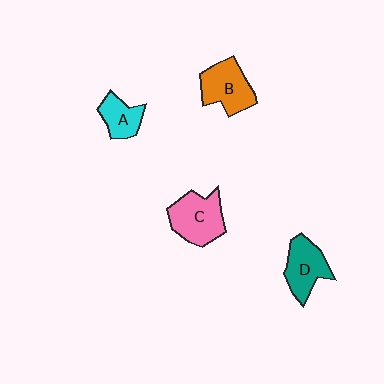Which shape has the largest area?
Shape C (pink).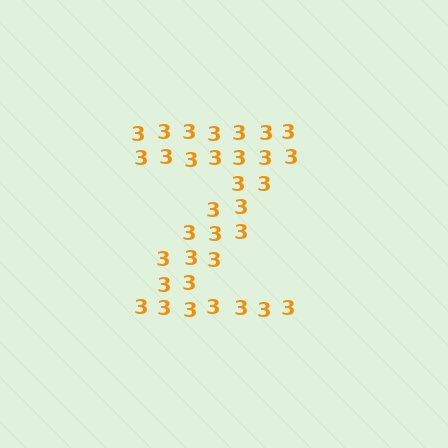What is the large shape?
The large shape is the letter Z.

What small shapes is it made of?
It is made of small digit 3's.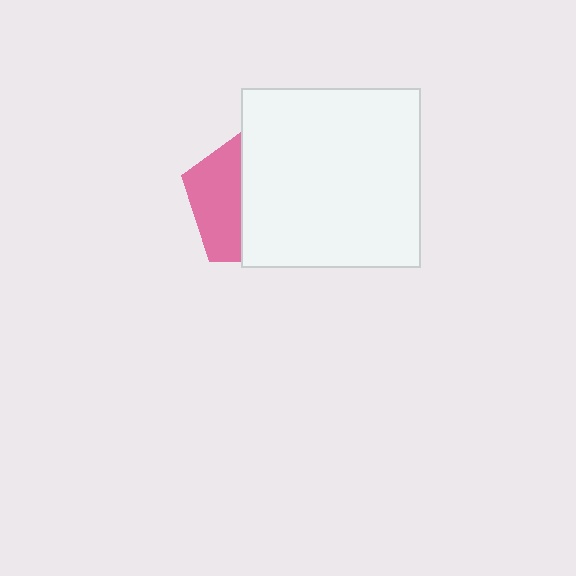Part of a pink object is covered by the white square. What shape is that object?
It is a pentagon.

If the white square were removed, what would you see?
You would see the complete pink pentagon.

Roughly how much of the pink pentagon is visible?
A small part of it is visible (roughly 38%).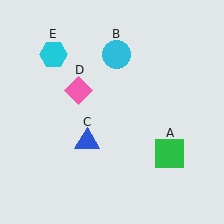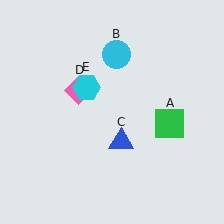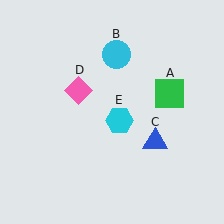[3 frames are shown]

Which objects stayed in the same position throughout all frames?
Cyan circle (object B) and pink diamond (object D) remained stationary.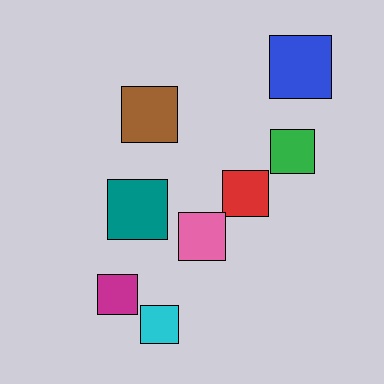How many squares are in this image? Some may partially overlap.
There are 8 squares.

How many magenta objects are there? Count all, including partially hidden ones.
There is 1 magenta object.